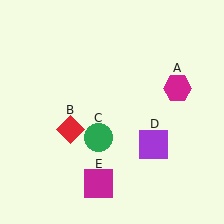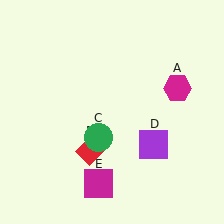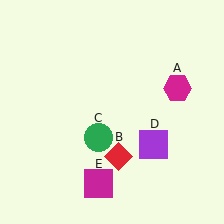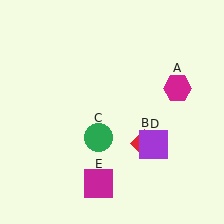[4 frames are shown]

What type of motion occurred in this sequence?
The red diamond (object B) rotated counterclockwise around the center of the scene.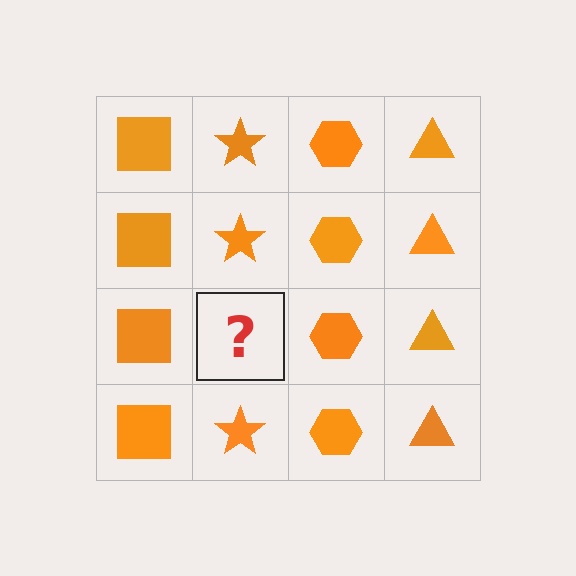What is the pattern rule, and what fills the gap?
The rule is that each column has a consistent shape. The gap should be filled with an orange star.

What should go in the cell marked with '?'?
The missing cell should contain an orange star.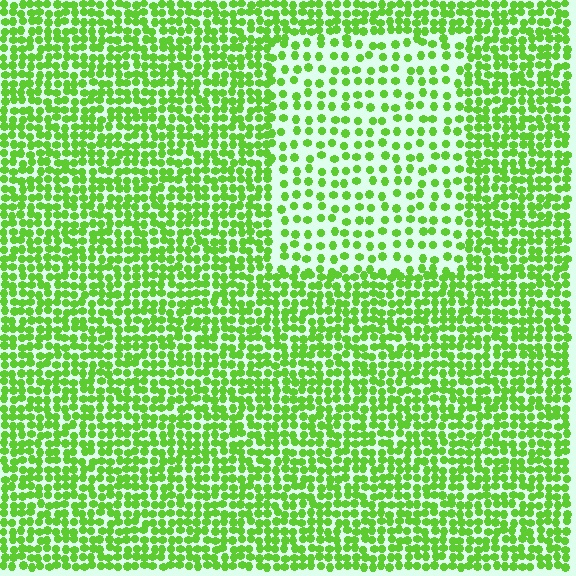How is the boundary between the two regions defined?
The boundary is defined by a change in element density (approximately 2.1x ratio). All elements are the same color, size, and shape.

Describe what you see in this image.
The image contains small lime elements arranged at two different densities. A rectangle-shaped region is visible where the elements are less densely packed than the surrounding area.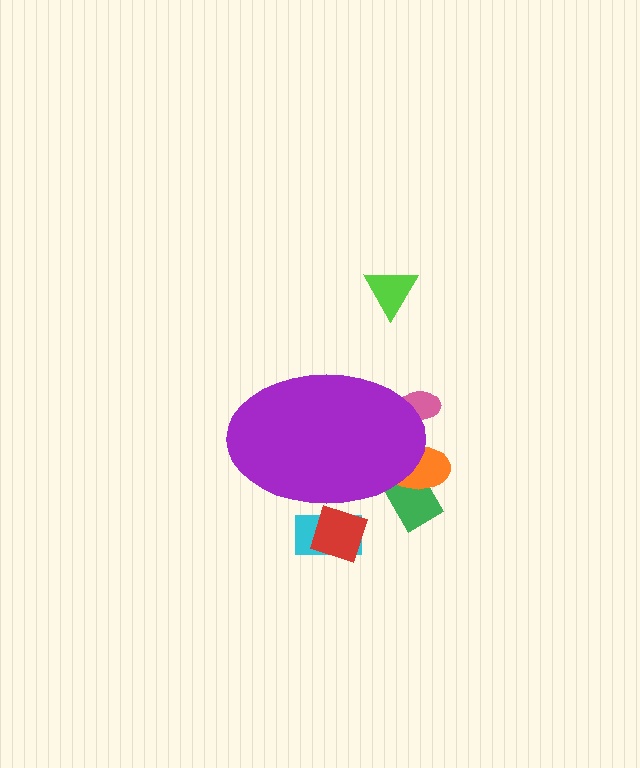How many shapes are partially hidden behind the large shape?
5 shapes are partially hidden.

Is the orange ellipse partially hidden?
Yes, the orange ellipse is partially hidden behind the purple ellipse.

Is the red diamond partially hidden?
Yes, the red diamond is partially hidden behind the purple ellipse.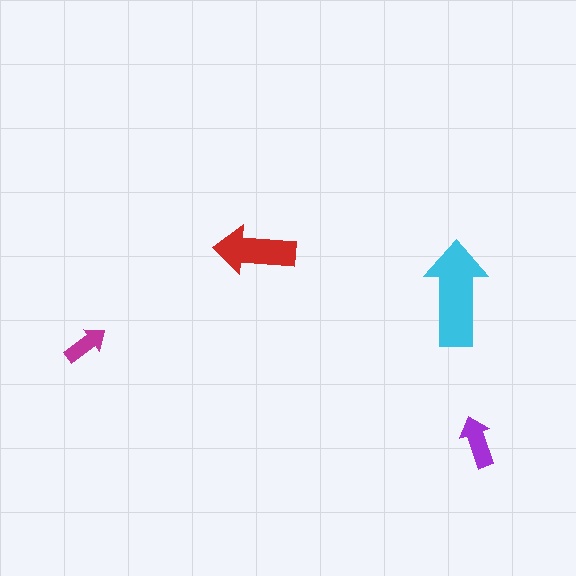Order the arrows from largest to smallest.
the cyan one, the red one, the purple one, the magenta one.